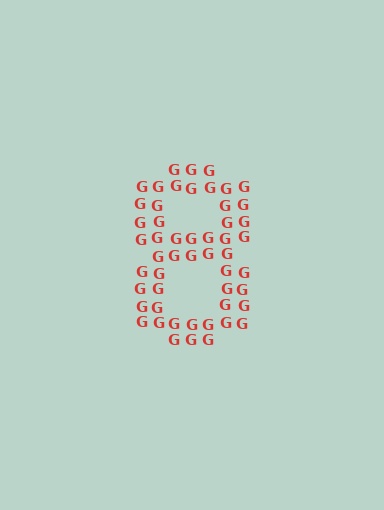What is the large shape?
The large shape is the digit 8.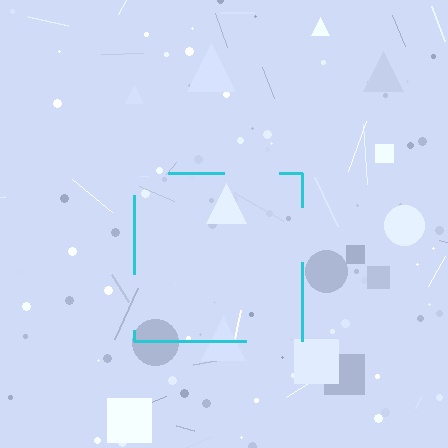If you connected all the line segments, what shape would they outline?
They would outline a square.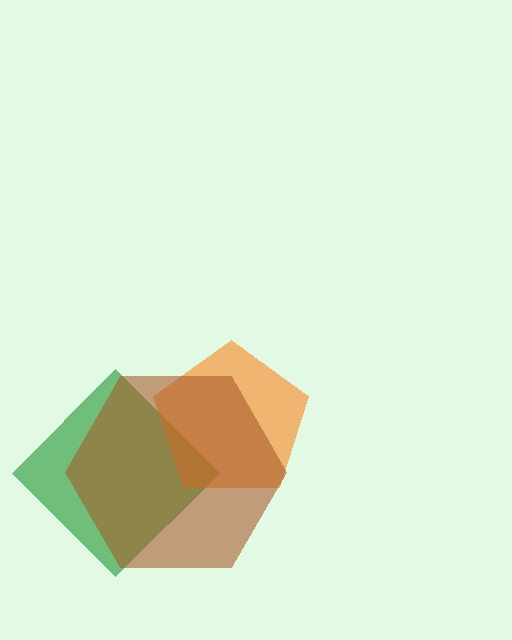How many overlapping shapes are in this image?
There are 3 overlapping shapes in the image.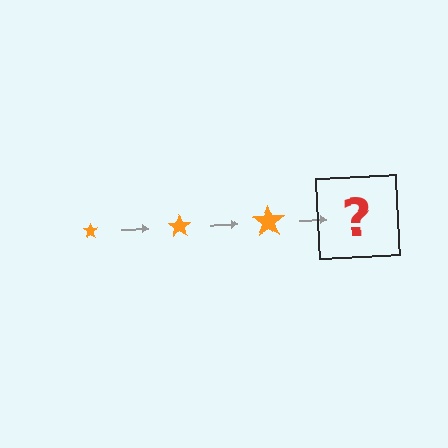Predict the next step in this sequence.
The next step is an orange star, larger than the previous one.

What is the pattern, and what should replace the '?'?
The pattern is that the star gets progressively larger each step. The '?' should be an orange star, larger than the previous one.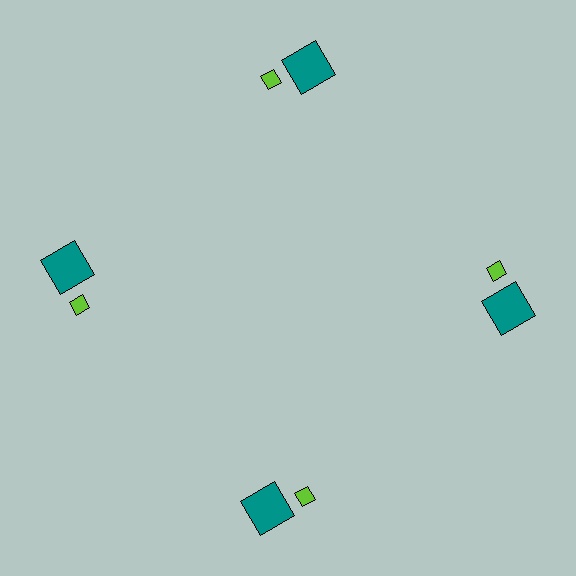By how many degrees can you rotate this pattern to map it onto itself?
The pattern maps onto itself every 90 degrees of rotation.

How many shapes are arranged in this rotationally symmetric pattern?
There are 8 shapes, arranged in 4 groups of 2.